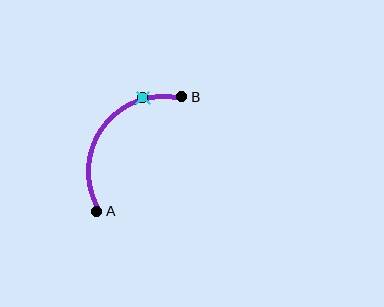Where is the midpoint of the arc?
The arc midpoint is the point on the curve farthest from the straight line joining A and B. It sits above and to the left of that line.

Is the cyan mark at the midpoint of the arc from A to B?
No. The cyan mark lies on the arc but is closer to endpoint B. The arc midpoint would be at the point on the curve equidistant along the arc from both A and B.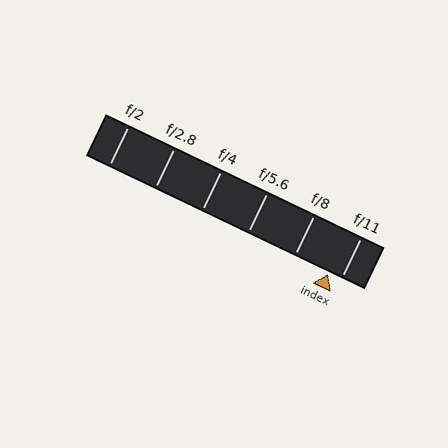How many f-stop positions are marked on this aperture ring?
There are 6 f-stop positions marked.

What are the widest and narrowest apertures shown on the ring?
The widest aperture shown is f/2 and the narrowest is f/11.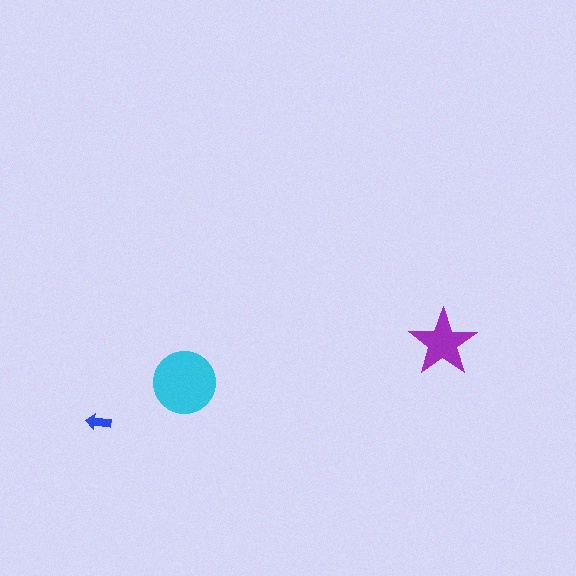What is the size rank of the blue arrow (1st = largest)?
3rd.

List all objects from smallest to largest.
The blue arrow, the purple star, the cyan circle.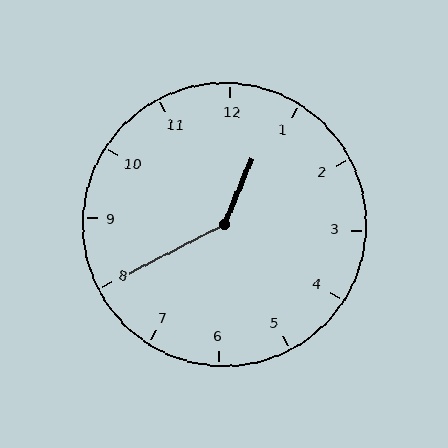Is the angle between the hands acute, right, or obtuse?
It is obtuse.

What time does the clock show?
12:40.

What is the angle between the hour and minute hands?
Approximately 140 degrees.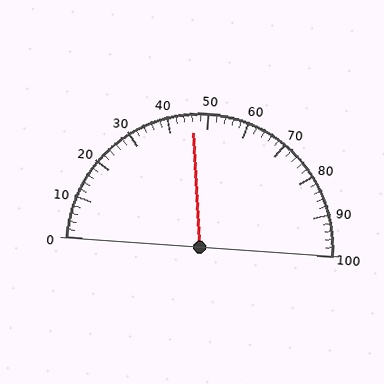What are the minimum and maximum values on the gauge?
The gauge ranges from 0 to 100.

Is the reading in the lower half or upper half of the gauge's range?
The reading is in the lower half of the range (0 to 100).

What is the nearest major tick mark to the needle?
The nearest major tick mark is 50.